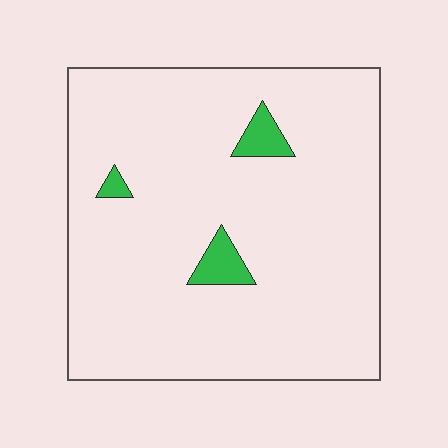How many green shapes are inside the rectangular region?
3.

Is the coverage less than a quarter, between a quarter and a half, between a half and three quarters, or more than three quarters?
Less than a quarter.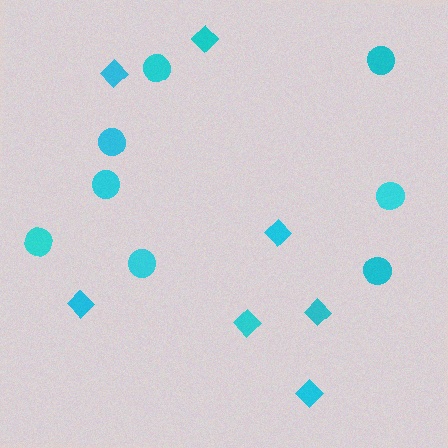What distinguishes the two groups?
There are 2 groups: one group of circles (8) and one group of diamonds (7).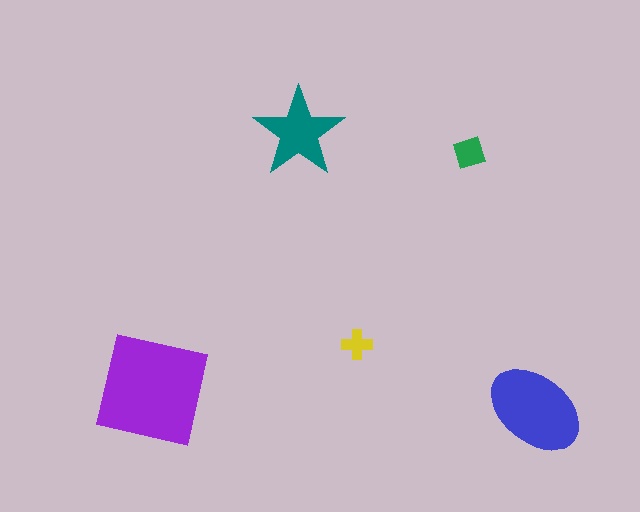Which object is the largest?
The purple square.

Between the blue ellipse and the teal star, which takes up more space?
The blue ellipse.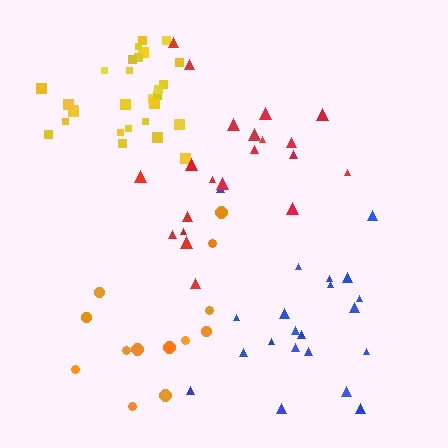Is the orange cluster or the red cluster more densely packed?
Orange.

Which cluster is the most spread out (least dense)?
Blue.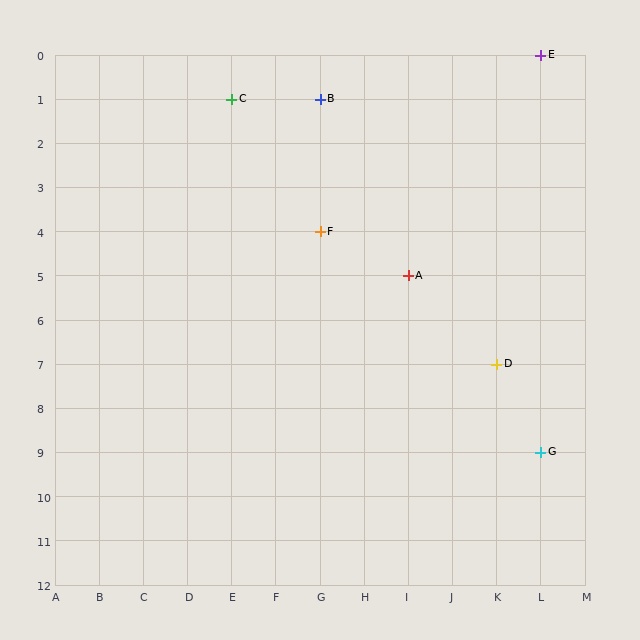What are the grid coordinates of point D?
Point D is at grid coordinates (K, 7).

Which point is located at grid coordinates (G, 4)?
Point F is at (G, 4).